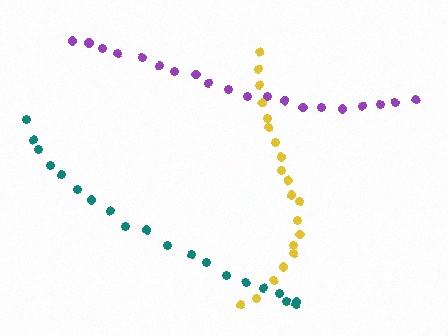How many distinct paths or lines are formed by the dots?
There are 3 distinct paths.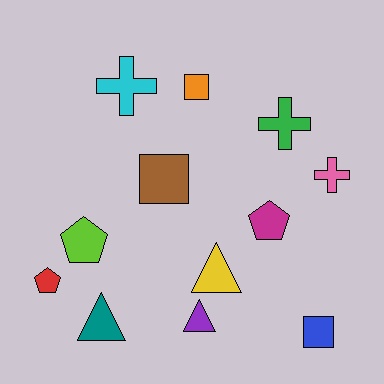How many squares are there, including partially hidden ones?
There are 3 squares.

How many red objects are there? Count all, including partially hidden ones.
There is 1 red object.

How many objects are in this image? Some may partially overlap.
There are 12 objects.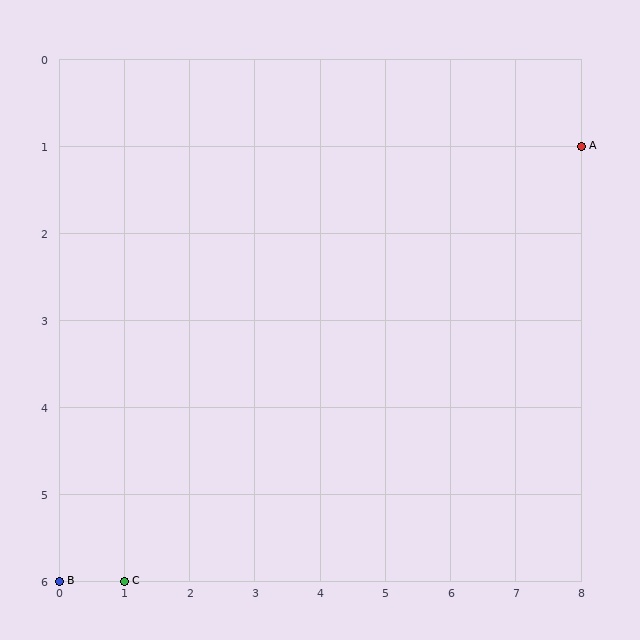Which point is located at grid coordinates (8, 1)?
Point A is at (8, 1).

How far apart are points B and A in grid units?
Points B and A are 8 columns and 5 rows apart (about 9.4 grid units diagonally).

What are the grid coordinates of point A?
Point A is at grid coordinates (8, 1).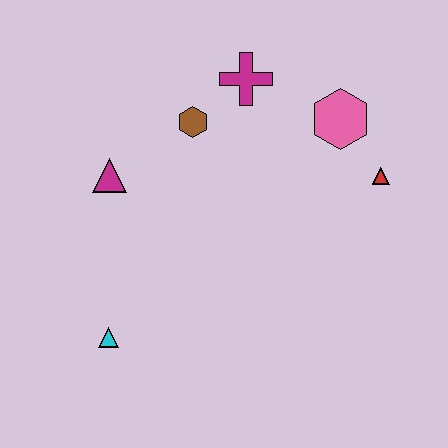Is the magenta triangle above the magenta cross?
No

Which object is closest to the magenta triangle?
The brown hexagon is closest to the magenta triangle.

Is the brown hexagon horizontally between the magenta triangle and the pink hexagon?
Yes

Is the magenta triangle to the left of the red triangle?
Yes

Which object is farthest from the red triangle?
The cyan triangle is farthest from the red triangle.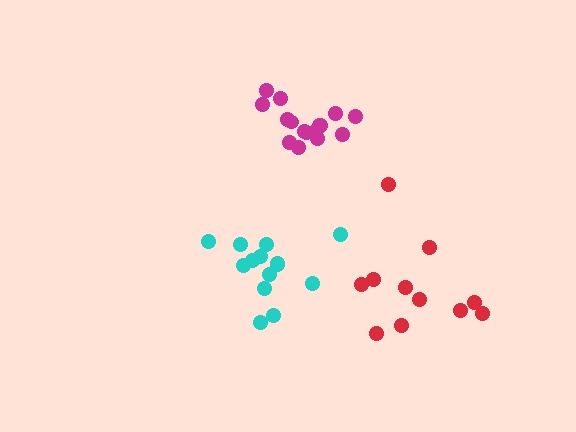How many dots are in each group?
Group 1: 14 dots, Group 2: 16 dots, Group 3: 11 dots (41 total).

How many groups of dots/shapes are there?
There are 3 groups.